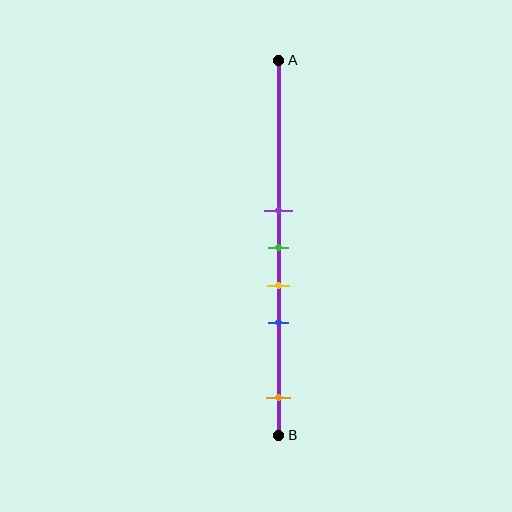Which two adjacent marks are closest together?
The purple and green marks are the closest adjacent pair.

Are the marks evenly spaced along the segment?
No, the marks are not evenly spaced.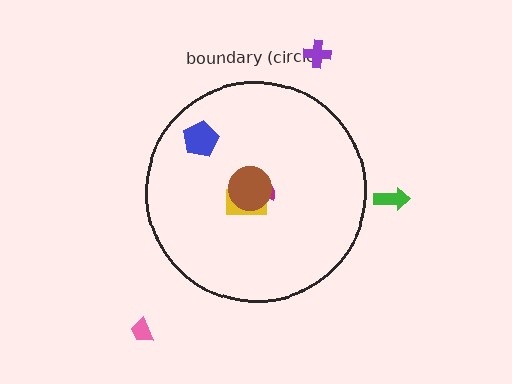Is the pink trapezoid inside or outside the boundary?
Outside.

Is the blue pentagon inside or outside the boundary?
Inside.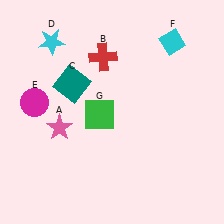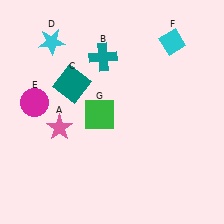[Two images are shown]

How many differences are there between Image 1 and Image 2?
There is 1 difference between the two images.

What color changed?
The cross (B) changed from red in Image 1 to teal in Image 2.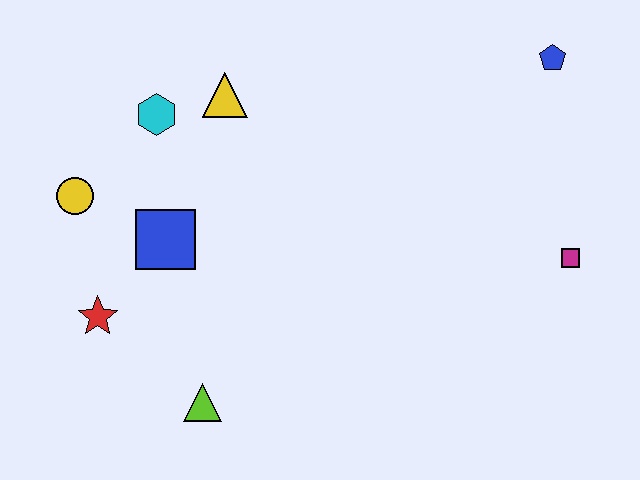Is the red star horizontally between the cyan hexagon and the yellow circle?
Yes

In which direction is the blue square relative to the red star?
The blue square is above the red star.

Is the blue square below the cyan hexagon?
Yes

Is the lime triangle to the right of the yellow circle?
Yes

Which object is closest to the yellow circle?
The blue square is closest to the yellow circle.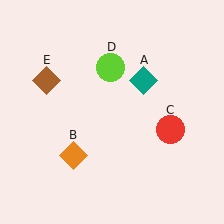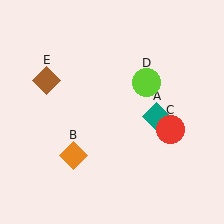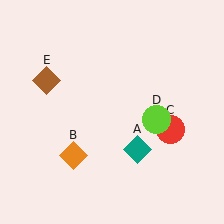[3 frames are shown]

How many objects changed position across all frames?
2 objects changed position: teal diamond (object A), lime circle (object D).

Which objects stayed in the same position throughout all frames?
Orange diamond (object B) and red circle (object C) and brown diamond (object E) remained stationary.